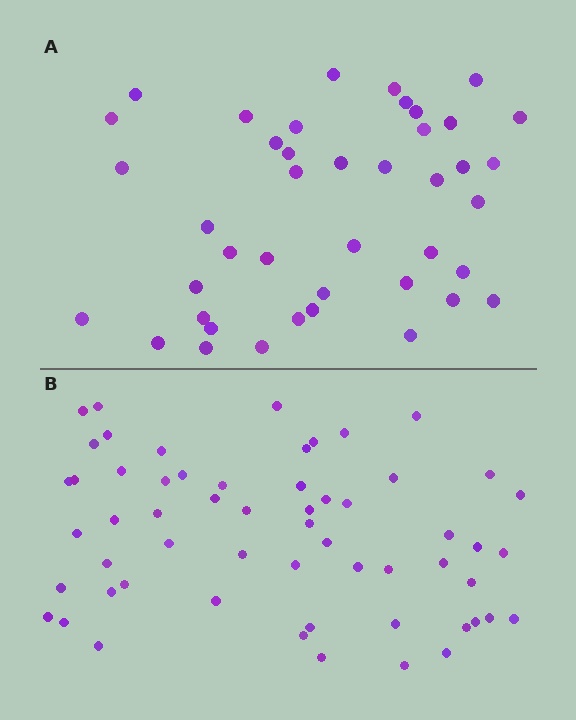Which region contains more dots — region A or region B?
Region B (the bottom region) has more dots.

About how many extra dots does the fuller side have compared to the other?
Region B has approximately 15 more dots than region A.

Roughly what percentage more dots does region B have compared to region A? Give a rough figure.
About 40% more.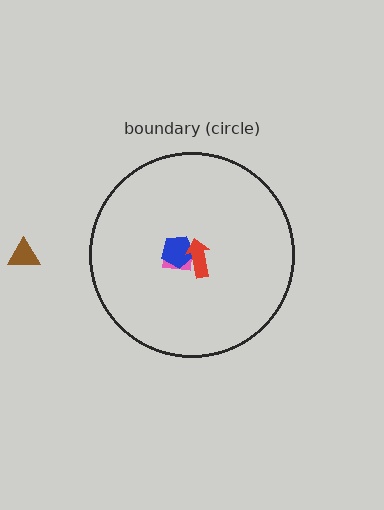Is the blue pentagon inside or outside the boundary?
Inside.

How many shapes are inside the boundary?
3 inside, 1 outside.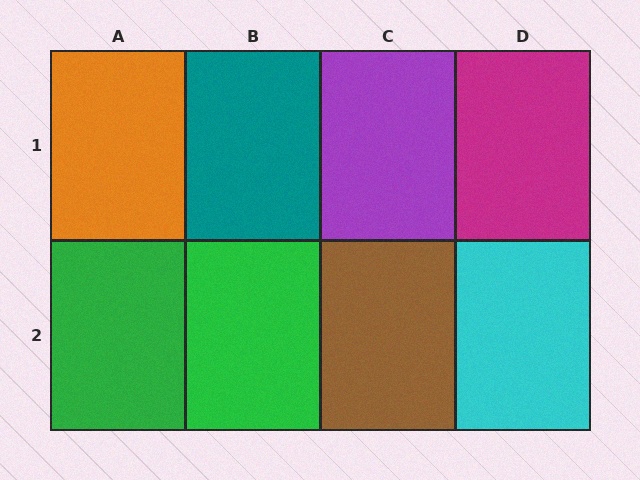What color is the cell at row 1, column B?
Teal.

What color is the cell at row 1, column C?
Purple.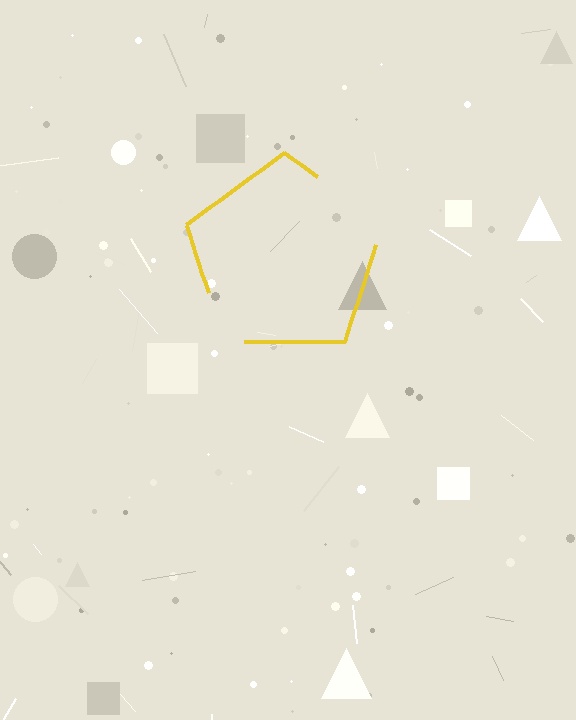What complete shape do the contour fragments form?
The contour fragments form a pentagon.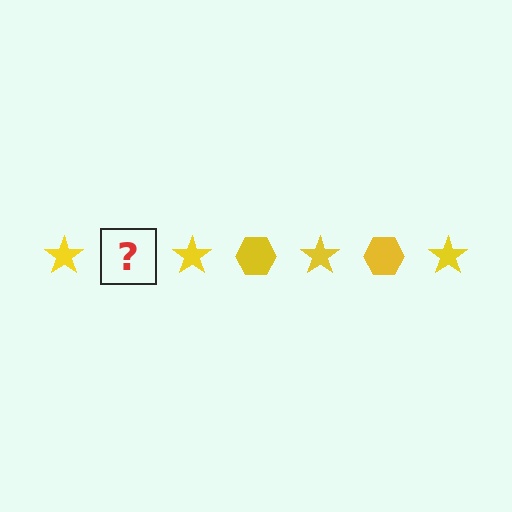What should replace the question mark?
The question mark should be replaced with a yellow hexagon.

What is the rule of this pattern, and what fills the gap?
The rule is that the pattern cycles through star, hexagon shapes in yellow. The gap should be filled with a yellow hexagon.